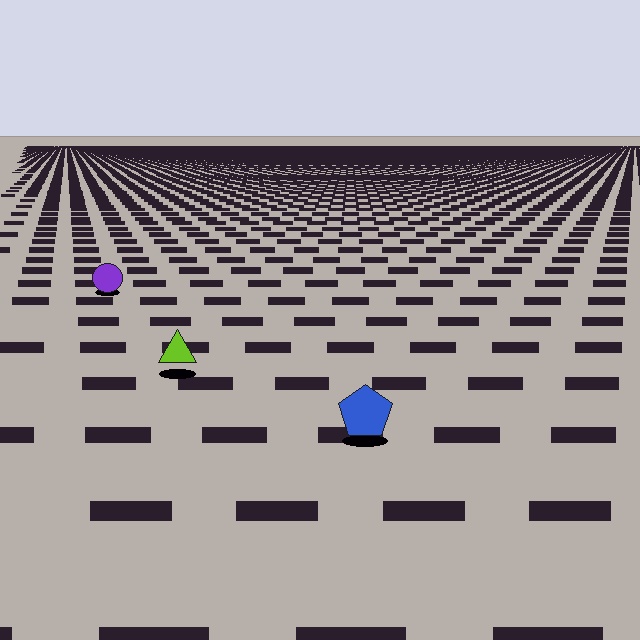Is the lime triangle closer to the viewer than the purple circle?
Yes. The lime triangle is closer — you can tell from the texture gradient: the ground texture is coarser near it.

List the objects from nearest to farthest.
From nearest to farthest: the blue pentagon, the lime triangle, the purple circle.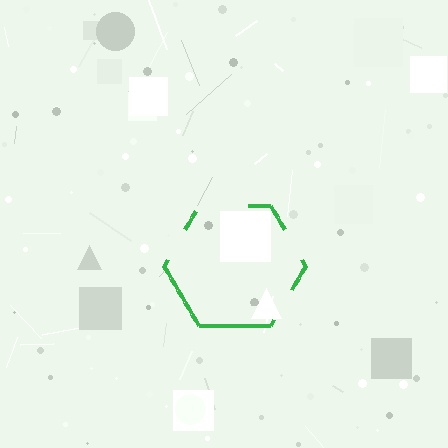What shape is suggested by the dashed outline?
The dashed outline suggests a hexagon.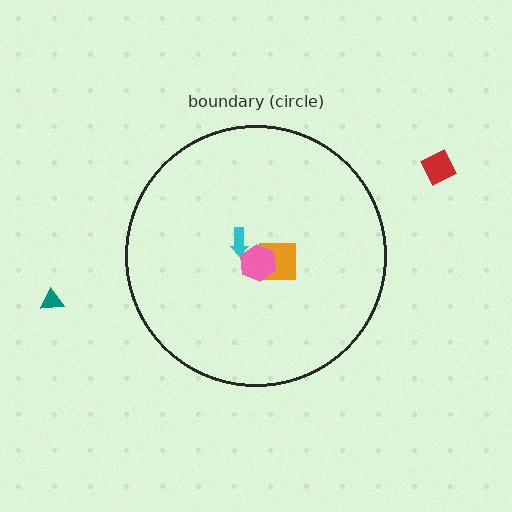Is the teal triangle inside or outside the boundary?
Outside.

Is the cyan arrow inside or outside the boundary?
Inside.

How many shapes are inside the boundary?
3 inside, 2 outside.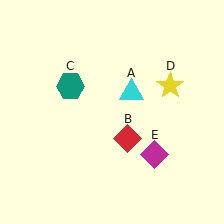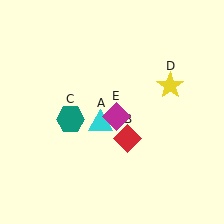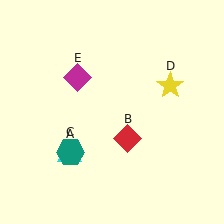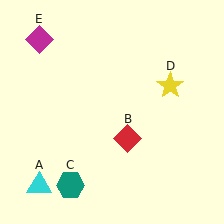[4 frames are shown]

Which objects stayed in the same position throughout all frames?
Red diamond (object B) and yellow star (object D) remained stationary.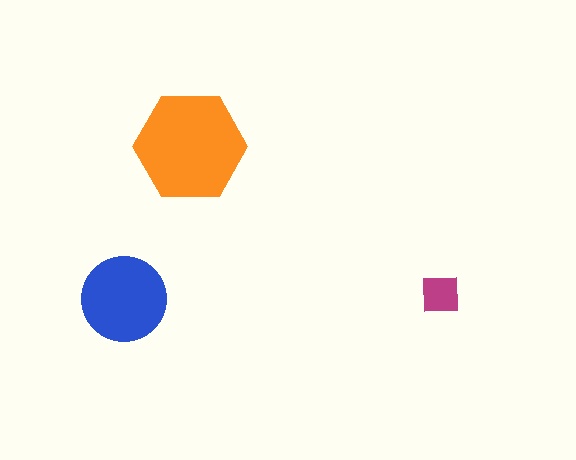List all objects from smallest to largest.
The magenta square, the blue circle, the orange hexagon.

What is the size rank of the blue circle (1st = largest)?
2nd.